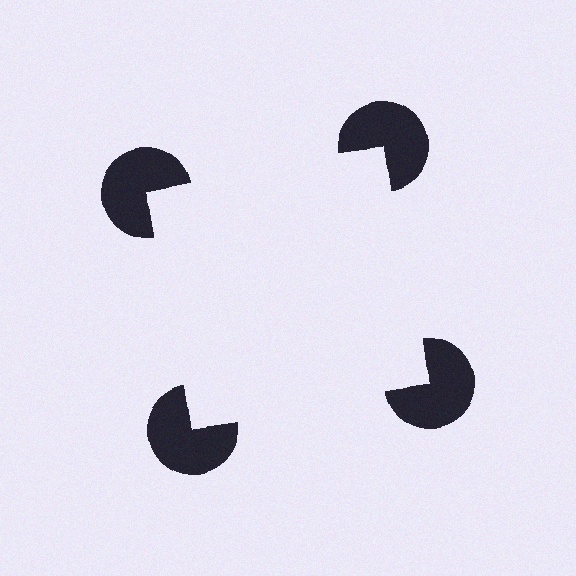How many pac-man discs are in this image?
There are 4 — one at each vertex of the illusory square.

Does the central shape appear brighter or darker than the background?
It typically appears slightly brighter than the background, even though no actual brightness change is drawn.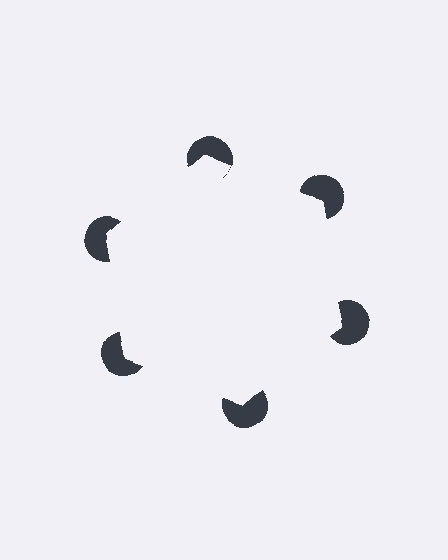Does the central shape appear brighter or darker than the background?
It typically appears slightly brighter than the background, even though no actual brightness change is drawn.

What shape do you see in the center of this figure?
An illusory hexagon — its edges are inferred from the aligned wedge cuts in the pac-man discs, not physically drawn.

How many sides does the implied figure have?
6 sides.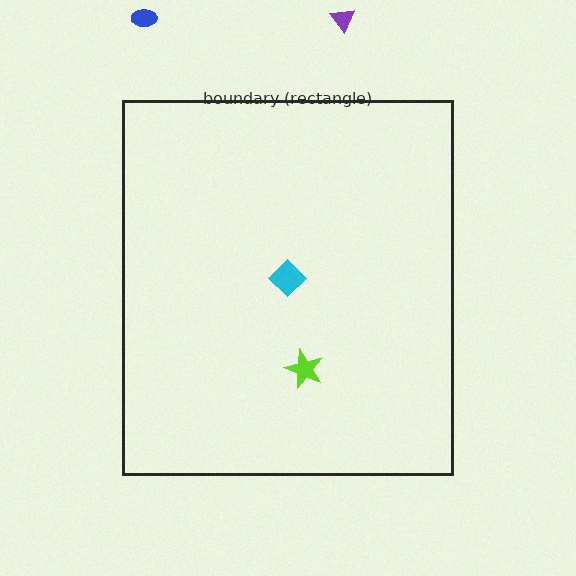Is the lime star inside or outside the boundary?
Inside.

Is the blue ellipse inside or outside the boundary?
Outside.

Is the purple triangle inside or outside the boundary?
Outside.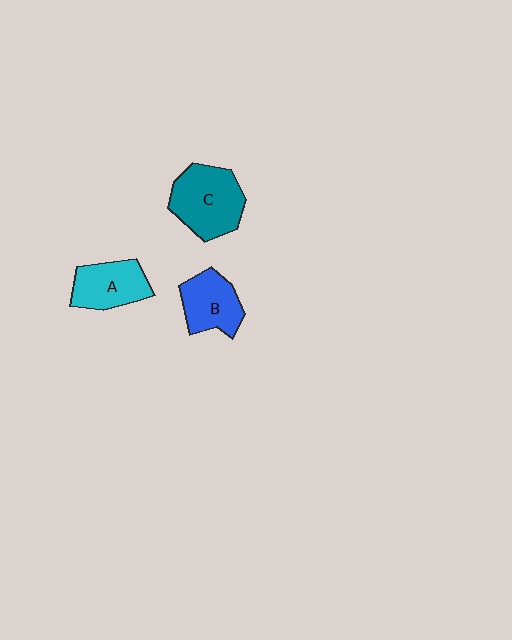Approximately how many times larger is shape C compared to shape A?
Approximately 1.3 times.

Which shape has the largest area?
Shape C (teal).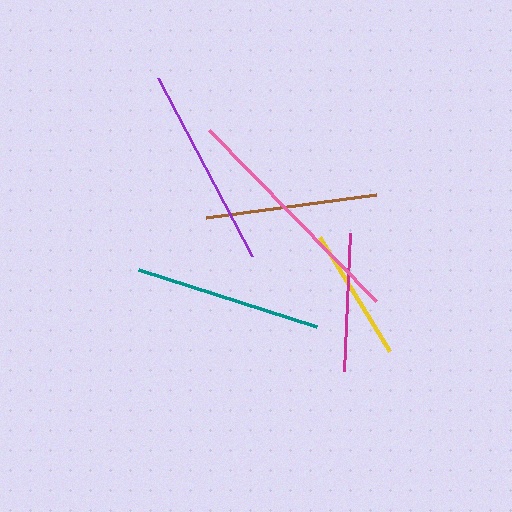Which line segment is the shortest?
The yellow line is the shortest at approximately 134 pixels.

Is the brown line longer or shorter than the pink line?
The pink line is longer than the brown line.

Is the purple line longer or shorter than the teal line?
The purple line is longer than the teal line.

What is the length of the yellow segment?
The yellow segment is approximately 134 pixels long.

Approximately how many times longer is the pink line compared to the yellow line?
The pink line is approximately 1.8 times the length of the yellow line.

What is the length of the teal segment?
The teal segment is approximately 186 pixels long.